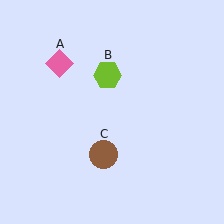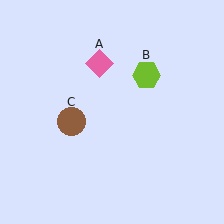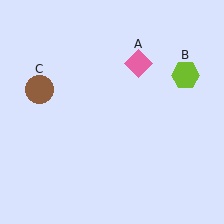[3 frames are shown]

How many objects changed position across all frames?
3 objects changed position: pink diamond (object A), lime hexagon (object B), brown circle (object C).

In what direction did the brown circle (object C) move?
The brown circle (object C) moved up and to the left.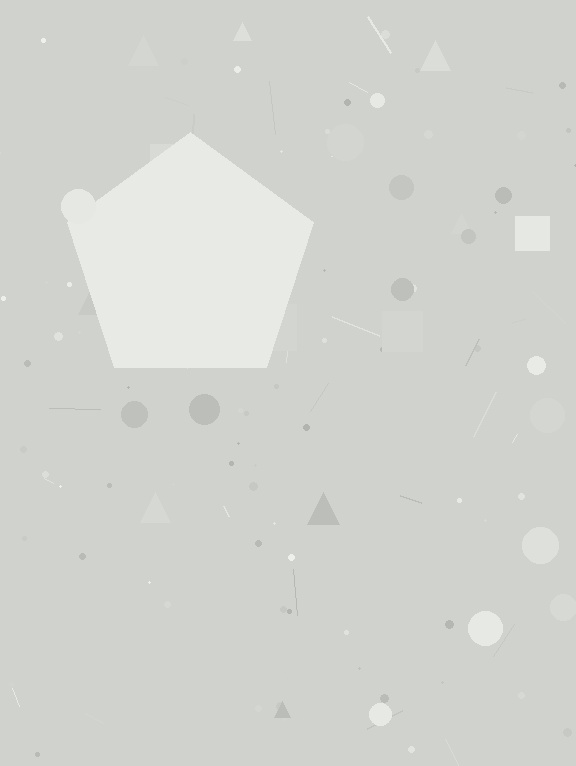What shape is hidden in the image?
A pentagon is hidden in the image.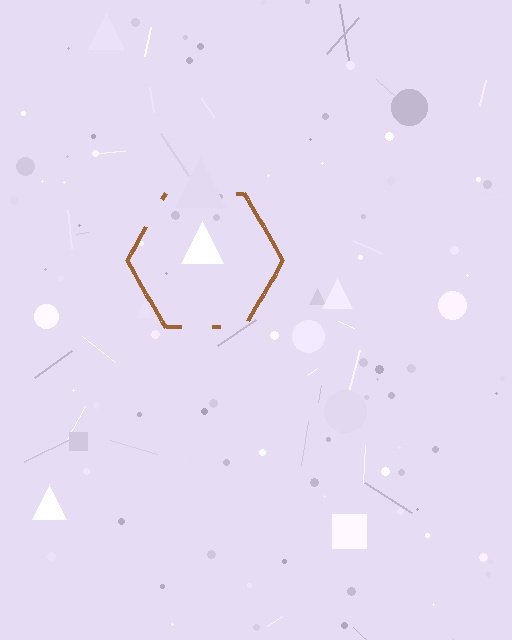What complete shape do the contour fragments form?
The contour fragments form a hexagon.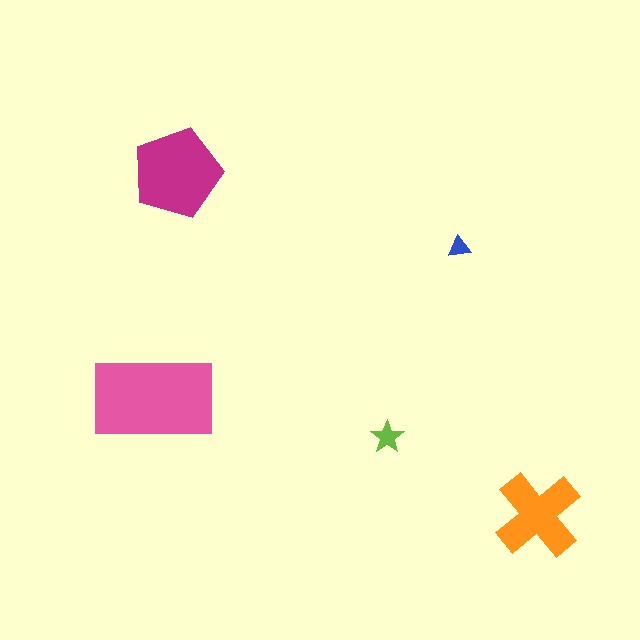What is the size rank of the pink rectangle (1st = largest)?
1st.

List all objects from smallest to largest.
The blue triangle, the lime star, the orange cross, the magenta pentagon, the pink rectangle.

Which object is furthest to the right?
The orange cross is rightmost.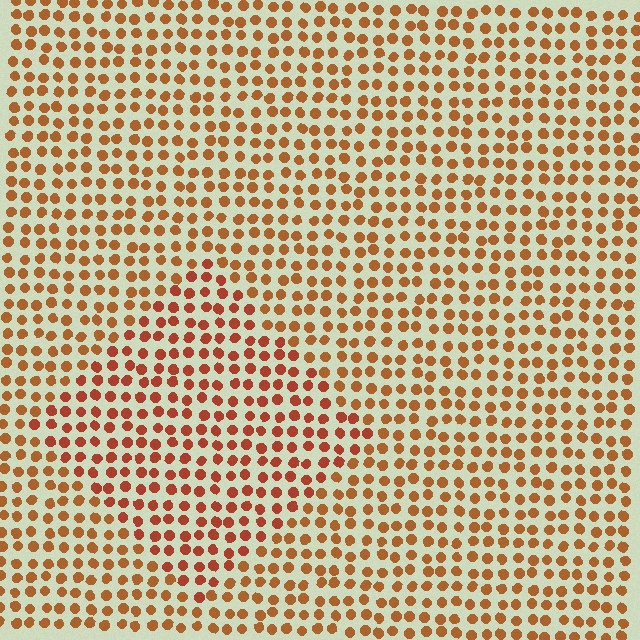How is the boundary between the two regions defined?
The boundary is defined purely by a slight shift in hue (about 17 degrees). Spacing, size, and orientation are identical on both sides.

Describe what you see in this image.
The image is filled with small brown elements in a uniform arrangement. A diamond-shaped region is visible where the elements are tinted to a slightly different hue, forming a subtle color boundary.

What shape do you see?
I see a diamond.